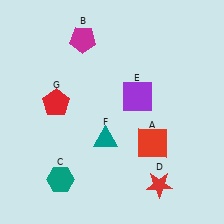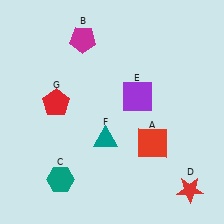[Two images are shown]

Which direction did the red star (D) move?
The red star (D) moved right.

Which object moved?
The red star (D) moved right.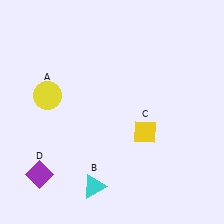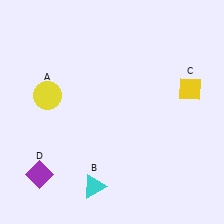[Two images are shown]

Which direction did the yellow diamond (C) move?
The yellow diamond (C) moved right.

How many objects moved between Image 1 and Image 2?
1 object moved between the two images.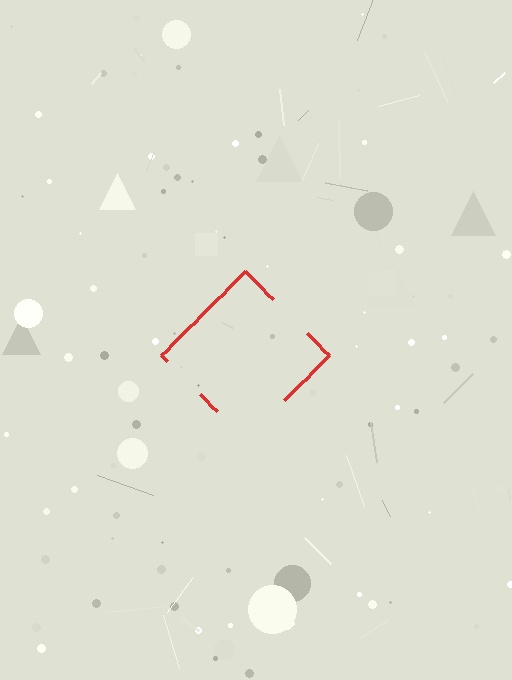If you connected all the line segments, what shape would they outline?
They would outline a diamond.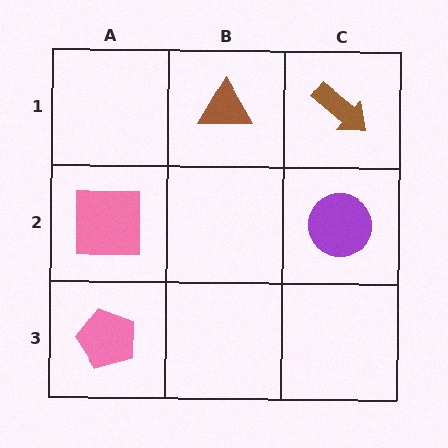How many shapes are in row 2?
2 shapes.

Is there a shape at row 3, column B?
No, that cell is empty.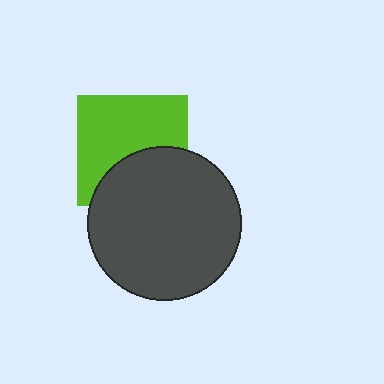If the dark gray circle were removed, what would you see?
You would see the complete lime square.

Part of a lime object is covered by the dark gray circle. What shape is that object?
It is a square.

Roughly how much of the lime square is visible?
About half of it is visible (roughly 61%).